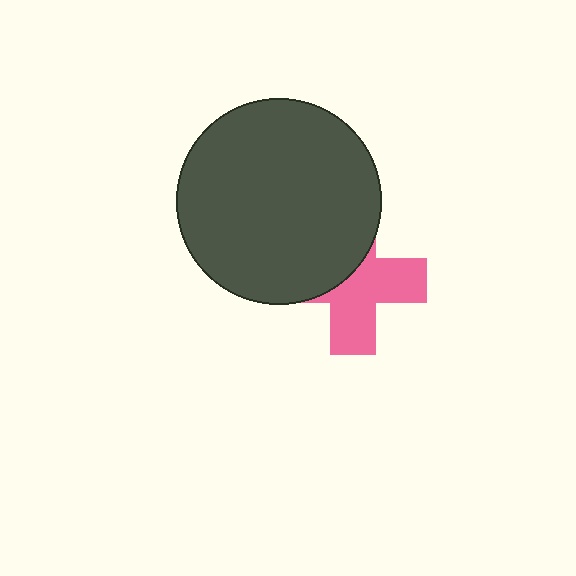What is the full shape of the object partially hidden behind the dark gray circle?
The partially hidden object is a pink cross.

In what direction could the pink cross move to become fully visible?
The pink cross could move toward the lower-right. That would shift it out from behind the dark gray circle entirely.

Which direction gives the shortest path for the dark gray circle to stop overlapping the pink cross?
Moving toward the upper-left gives the shortest separation.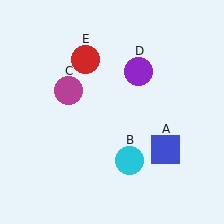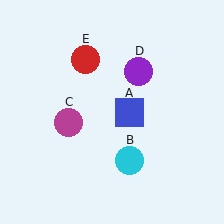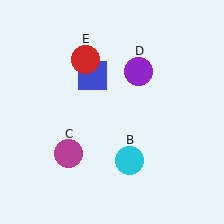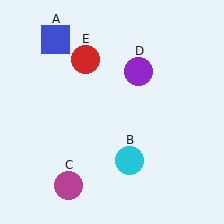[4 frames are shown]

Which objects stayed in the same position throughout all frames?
Cyan circle (object B) and purple circle (object D) and red circle (object E) remained stationary.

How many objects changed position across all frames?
2 objects changed position: blue square (object A), magenta circle (object C).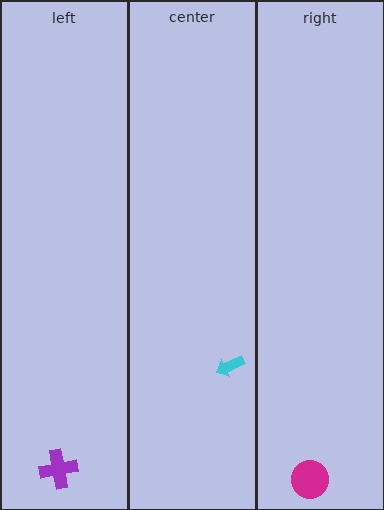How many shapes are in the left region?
1.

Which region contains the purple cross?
The left region.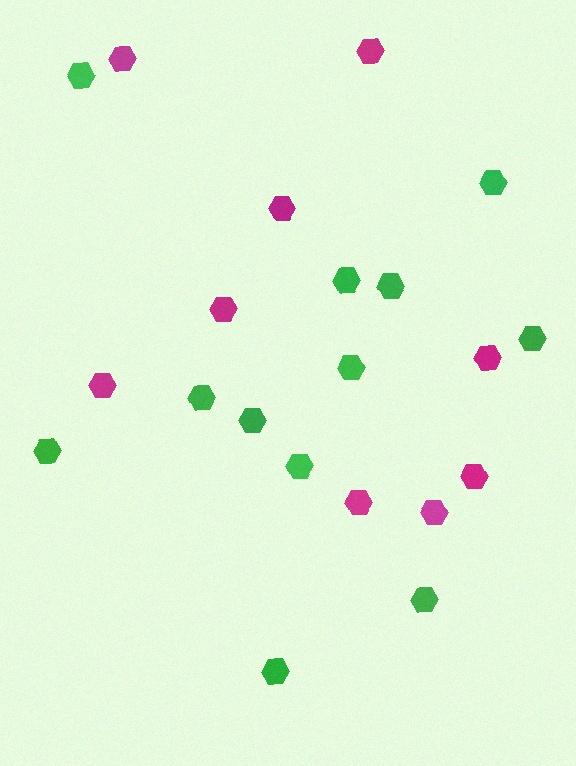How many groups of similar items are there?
There are 2 groups: one group of magenta hexagons (9) and one group of green hexagons (12).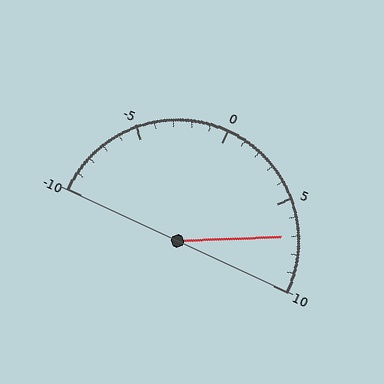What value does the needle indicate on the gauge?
The needle indicates approximately 7.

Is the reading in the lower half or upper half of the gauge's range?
The reading is in the upper half of the range (-10 to 10).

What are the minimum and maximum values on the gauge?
The gauge ranges from -10 to 10.